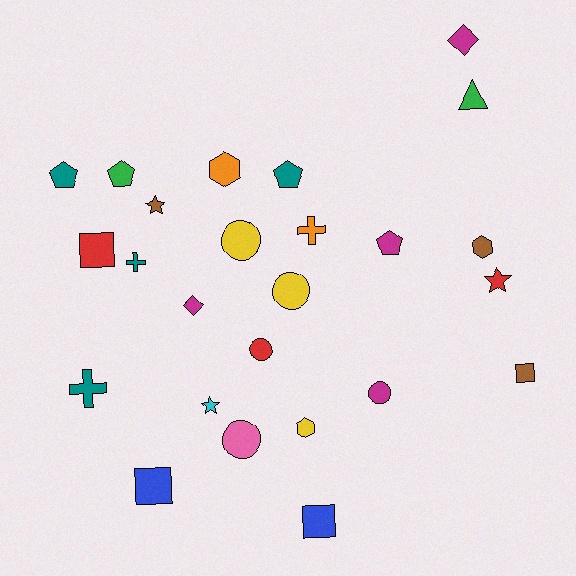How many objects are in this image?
There are 25 objects.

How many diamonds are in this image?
There are 2 diamonds.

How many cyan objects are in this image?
There is 1 cyan object.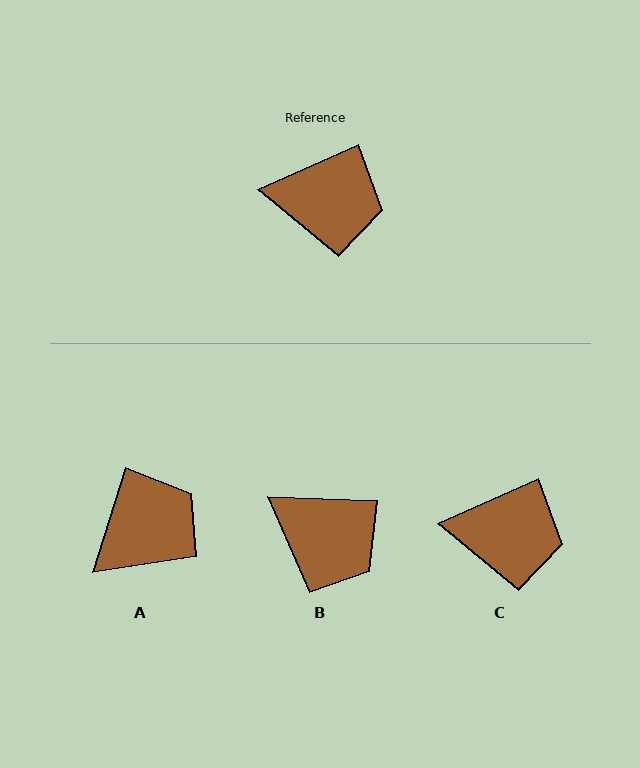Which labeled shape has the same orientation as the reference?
C.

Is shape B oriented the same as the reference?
No, it is off by about 26 degrees.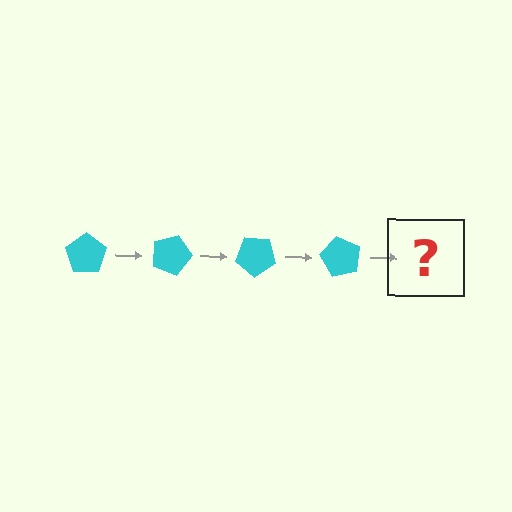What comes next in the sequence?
The next element should be a cyan pentagon rotated 80 degrees.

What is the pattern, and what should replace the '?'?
The pattern is that the pentagon rotates 20 degrees each step. The '?' should be a cyan pentagon rotated 80 degrees.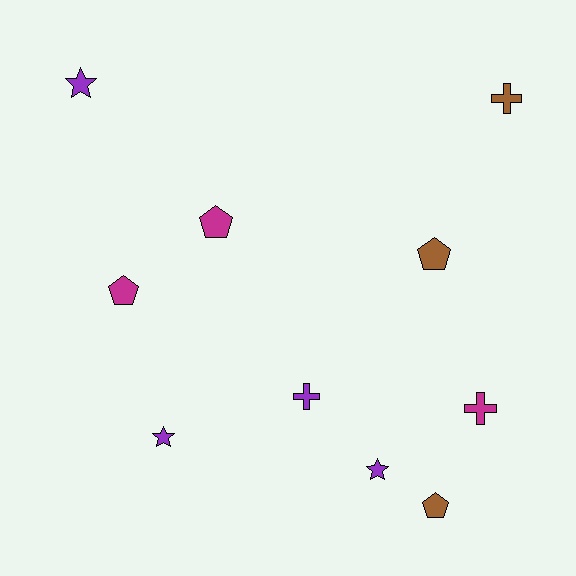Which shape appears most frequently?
Pentagon, with 4 objects.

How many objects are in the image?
There are 10 objects.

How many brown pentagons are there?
There are 2 brown pentagons.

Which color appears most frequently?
Purple, with 4 objects.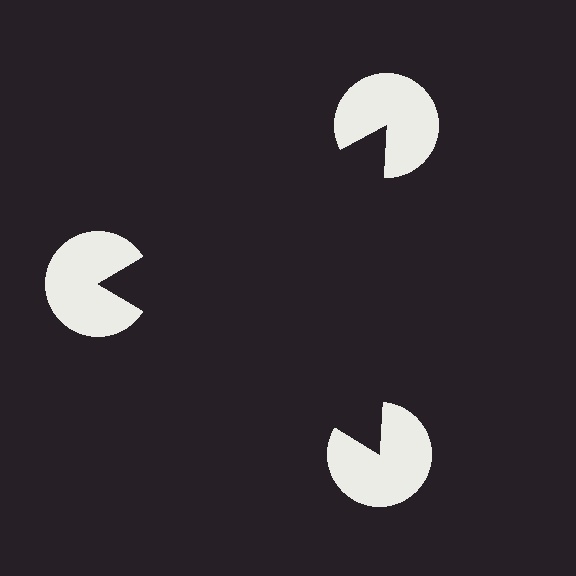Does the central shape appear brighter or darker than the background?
It typically appears slightly darker than the background, even though no actual brightness change is drawn.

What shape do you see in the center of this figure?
An illusory triangle — its edges are inferred from the aligned wedge cuts in the pac-man discs, not physically drawn.